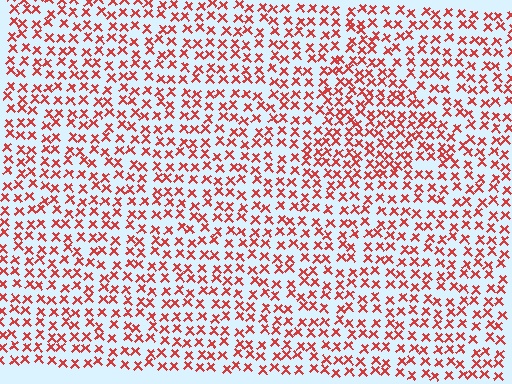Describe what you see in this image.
The image contains small red elements arranged at two different densities. A triangle-shaped region is visible where the elements are more densely packed than the surrounding area.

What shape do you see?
I see a triangle.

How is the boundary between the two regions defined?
The boundary is defined by a change in element density (approximately 1.5x ratio). All elements are the same color, size, and shape.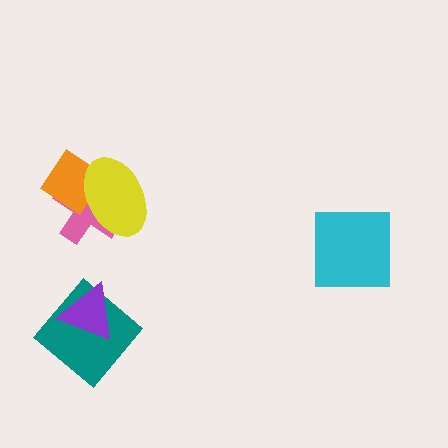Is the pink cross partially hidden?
Yes, it is partially covered by another shape.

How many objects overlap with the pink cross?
2 objects overlap with the pink cross.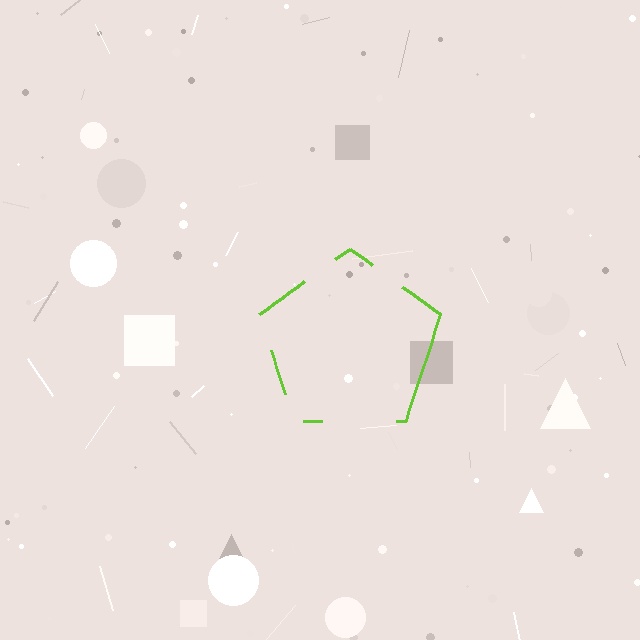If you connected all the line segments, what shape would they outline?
They would outline a pentagon.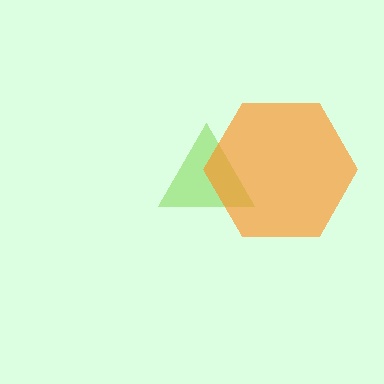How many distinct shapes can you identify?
There are 2 distinct shapes: a lime triangle, an orange hexagon.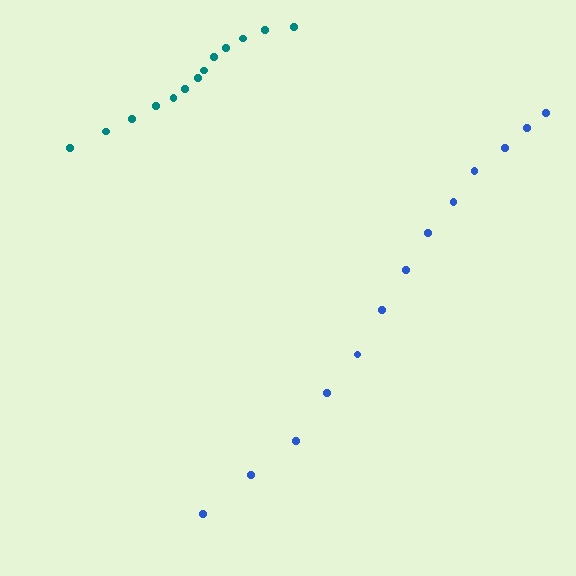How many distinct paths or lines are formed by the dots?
There are 2 distinct paths.